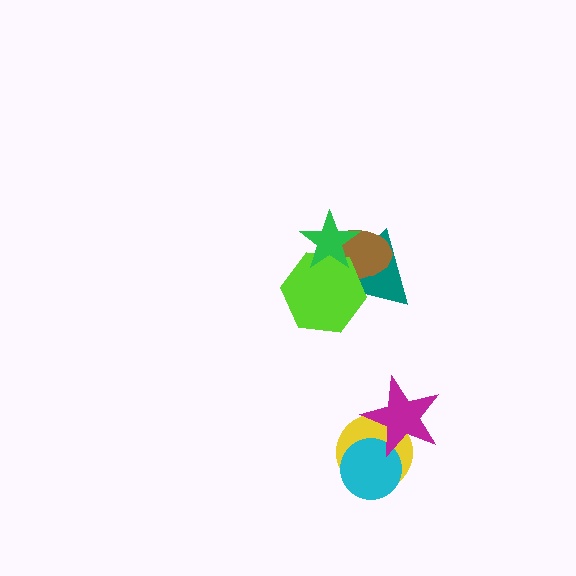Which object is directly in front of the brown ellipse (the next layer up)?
The lime hexagon is directly in front of the brown ellipse.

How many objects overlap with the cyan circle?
2 objects overlap with the cyan circle.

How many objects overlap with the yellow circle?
2 objects overlap with the yellow circle.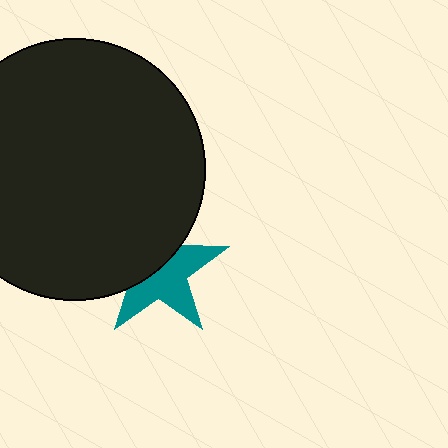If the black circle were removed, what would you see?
You would see the complete teal star.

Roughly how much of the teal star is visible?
About half of it is visible (roughly 55%).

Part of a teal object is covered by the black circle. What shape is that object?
It is a star.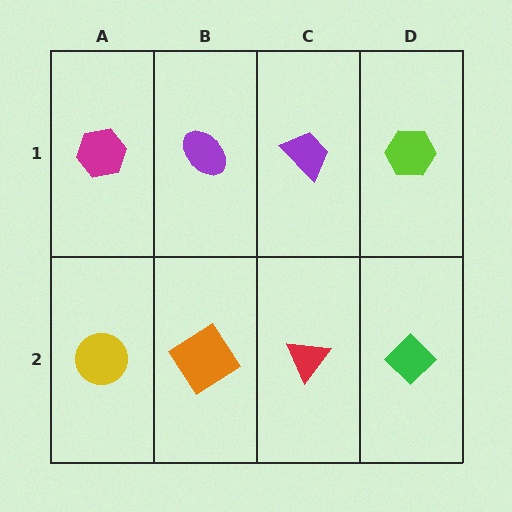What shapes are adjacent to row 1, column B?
An orange diamond (row 2, column B), a magenta hexagon (row 1, column A), a purple trapezoid (row 1, column C).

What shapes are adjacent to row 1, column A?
A yellow circle (row 2, column A), a purple ellipse (row 1, column B).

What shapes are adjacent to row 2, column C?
A purple trapezoid (row 1, column C), an orange diamond (row 2, column B), a green diamond (row 2, column D).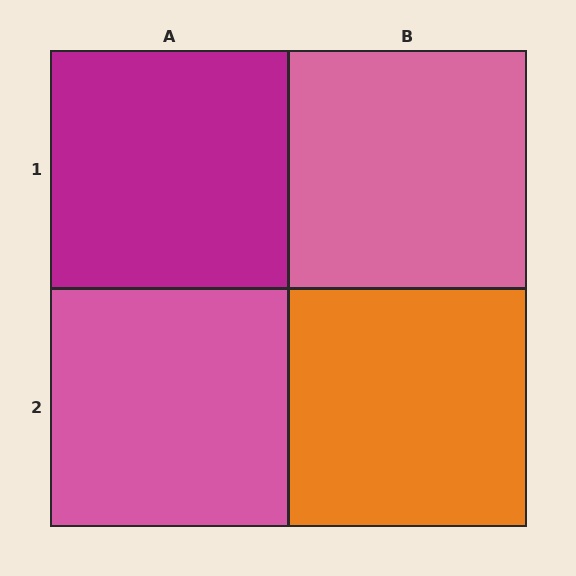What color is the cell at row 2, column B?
Orange.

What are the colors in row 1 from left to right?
Magenta, pink.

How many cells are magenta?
1 cell is magenta.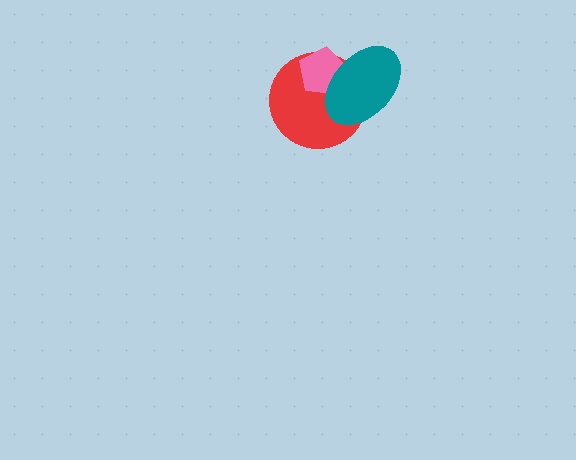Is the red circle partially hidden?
Yes, it is partially covered by another shape.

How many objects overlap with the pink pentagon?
2 objects overlap with the pink pentagon.